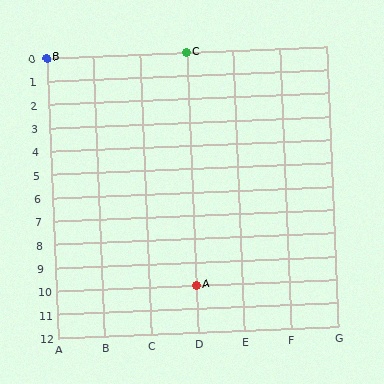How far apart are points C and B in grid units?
Points C and B are 3 columns apart.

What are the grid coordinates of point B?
Point B is at grid coordinates (A, 0).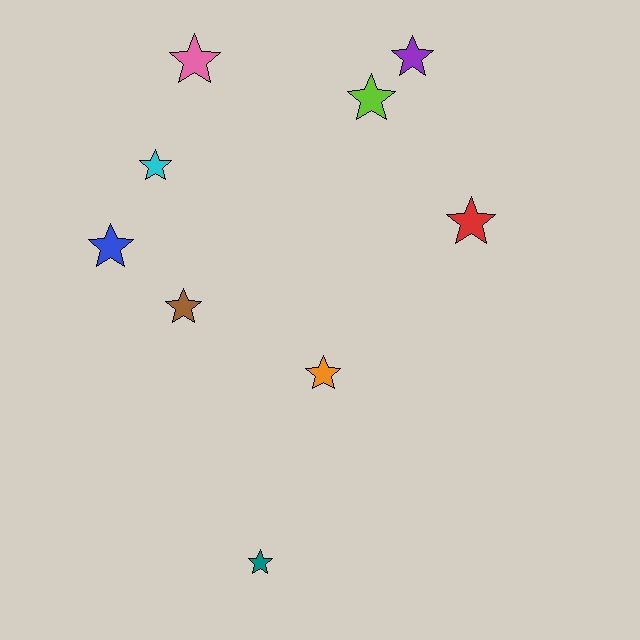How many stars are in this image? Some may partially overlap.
There are 9 stars.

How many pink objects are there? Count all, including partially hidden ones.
There is 1 pink object.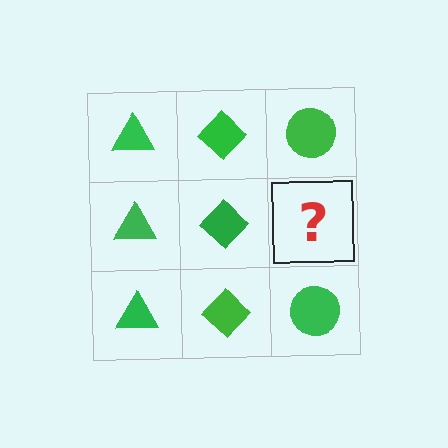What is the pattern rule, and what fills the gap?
The rule is that each column has a consistent shape. The gap should be filled with a green circle.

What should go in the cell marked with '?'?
The missing cell should contain a green circle.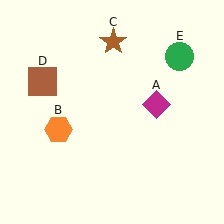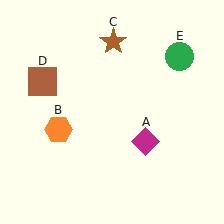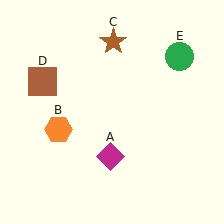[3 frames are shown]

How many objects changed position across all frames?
1 object changed position: magenta diamond (object A).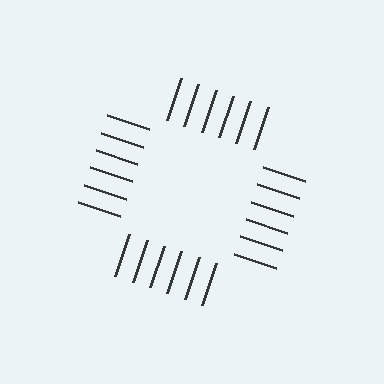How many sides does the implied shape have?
4 sides — the line-ends trace a square.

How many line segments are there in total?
24 — 6 along each of the 4 edges.